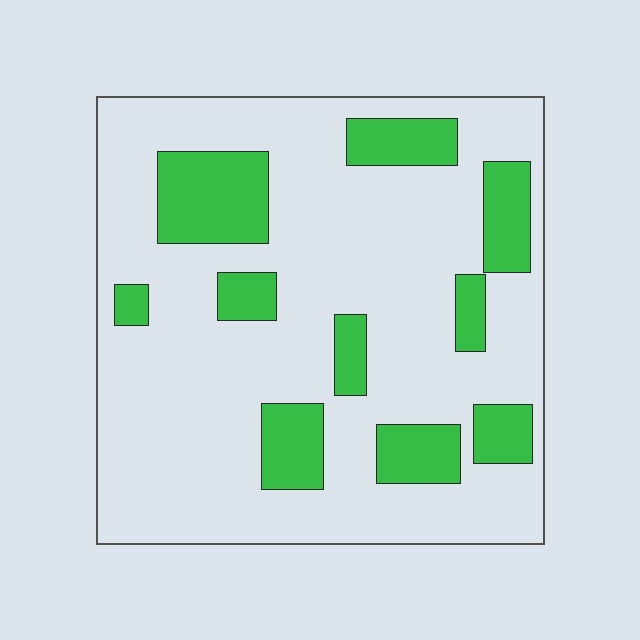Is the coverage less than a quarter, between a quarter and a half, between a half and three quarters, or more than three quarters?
Less than a quarter.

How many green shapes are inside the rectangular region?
10.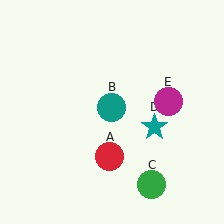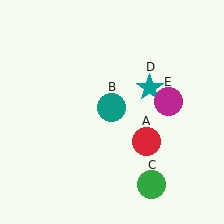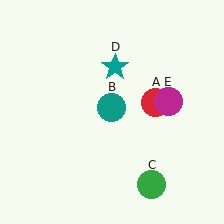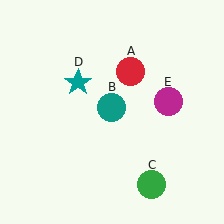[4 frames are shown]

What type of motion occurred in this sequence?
The red circle (object A), teal star (object D) rotated counterclockwise around the center of the scene.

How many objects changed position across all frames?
2 objects changed position: red circle (object A), teal star (object D).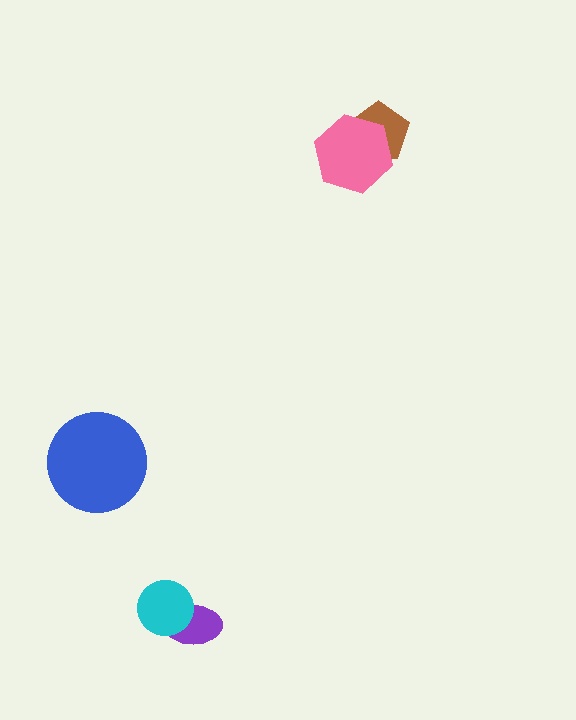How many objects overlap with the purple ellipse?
1 object overlaps with the purple ellipse.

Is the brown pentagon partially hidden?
Yes, it is partially covered by another shape.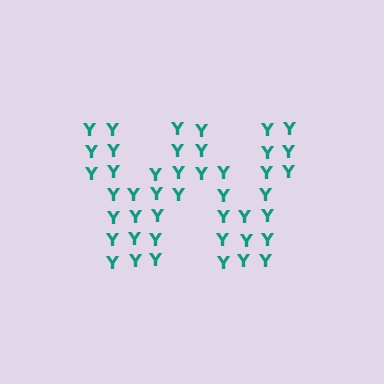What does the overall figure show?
The overall figure shows the letter W.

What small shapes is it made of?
It is made of small letter Y's.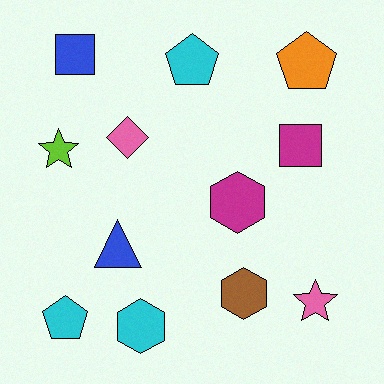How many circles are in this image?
There are no circles.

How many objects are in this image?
There are 12 objects.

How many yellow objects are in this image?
There are no yellow objects.